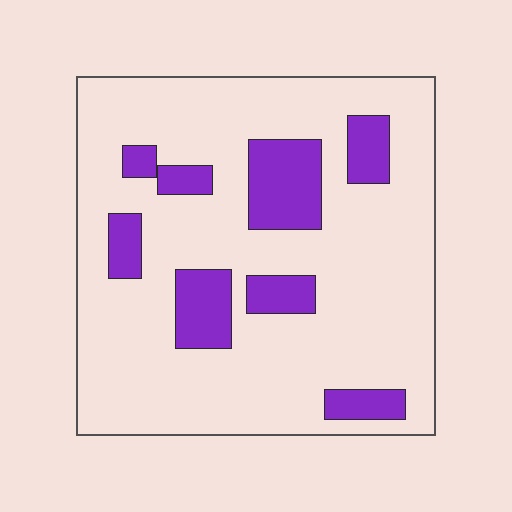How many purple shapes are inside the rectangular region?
8.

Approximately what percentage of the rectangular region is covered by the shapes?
Approximately 20%.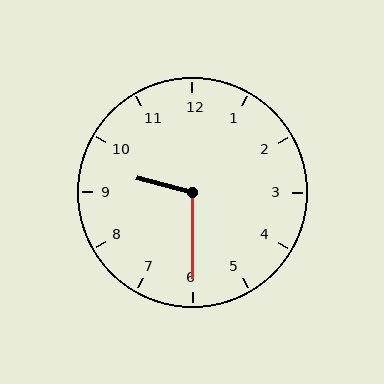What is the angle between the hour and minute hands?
Approximately 105 degrees.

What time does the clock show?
9:30.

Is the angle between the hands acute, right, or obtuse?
It is obtuse.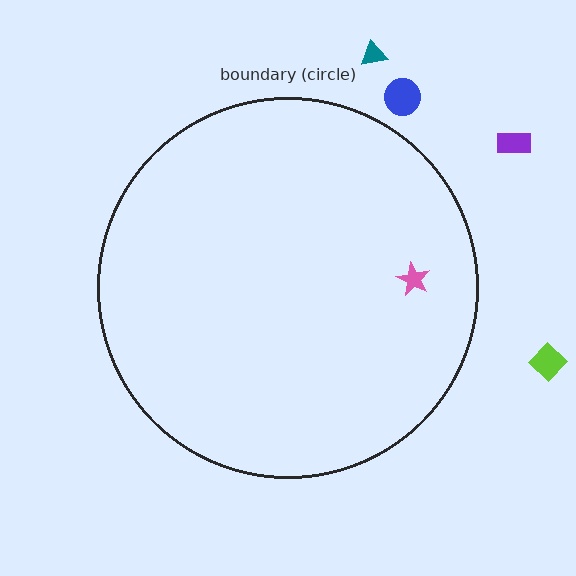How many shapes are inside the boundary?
1 inside, 4 outside.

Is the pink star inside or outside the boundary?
Inside.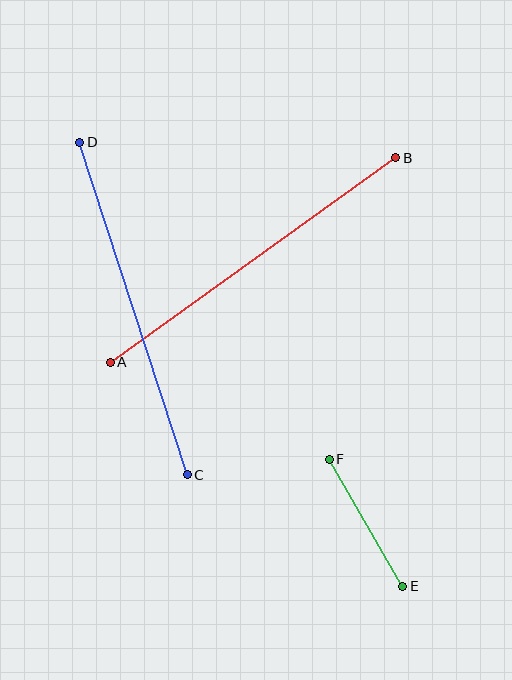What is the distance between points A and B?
The distance is approximately 351 pixels.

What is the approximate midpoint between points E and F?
The midpoint is at approximately (366, 523) pixels.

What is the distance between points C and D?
The distance is approximately 349 pixels.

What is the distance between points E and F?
The distance is approximately 147 pixels.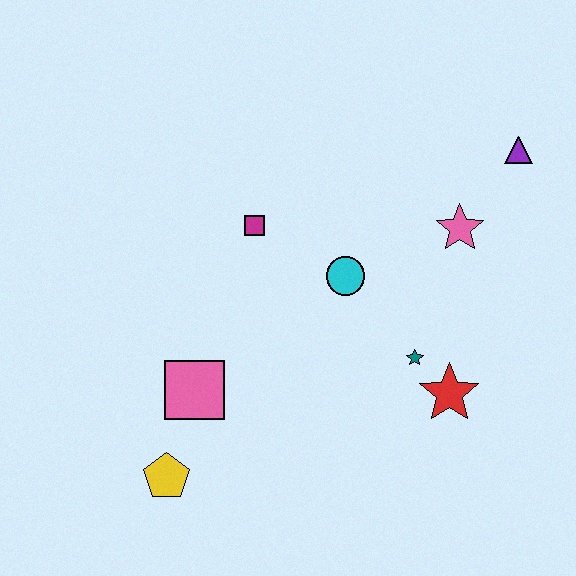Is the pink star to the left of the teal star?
No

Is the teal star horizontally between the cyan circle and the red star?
Yes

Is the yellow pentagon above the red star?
No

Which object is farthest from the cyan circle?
The yellow pentagon is farthest from the cyan circle.